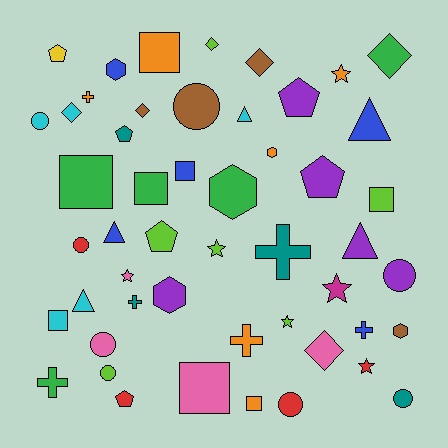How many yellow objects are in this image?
There is 1 yellow object.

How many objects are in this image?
There are 50 objects.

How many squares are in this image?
There are 8 squares.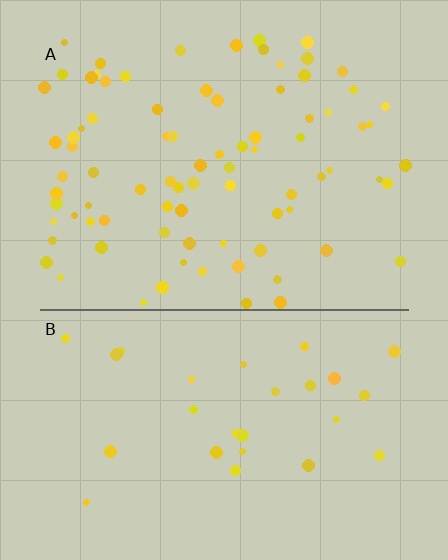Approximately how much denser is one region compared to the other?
Approximately 3.0× — region A over region B.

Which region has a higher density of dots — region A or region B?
A (the top).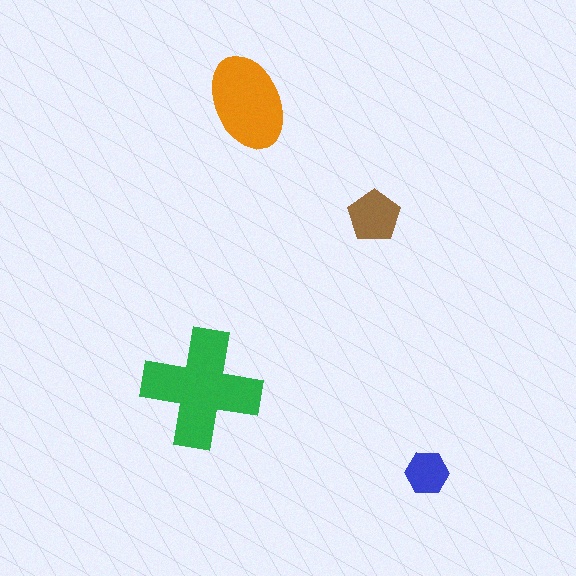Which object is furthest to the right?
The blue hexagon is rightmost.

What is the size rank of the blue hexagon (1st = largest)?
4th.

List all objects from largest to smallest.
The green cross, the orange ellipse, the brown pentagon, the blue hexagon.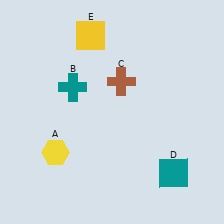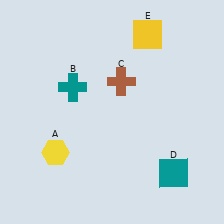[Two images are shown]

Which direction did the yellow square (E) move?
The yellow square (E) moved right.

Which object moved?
The yellow square (E) moved right.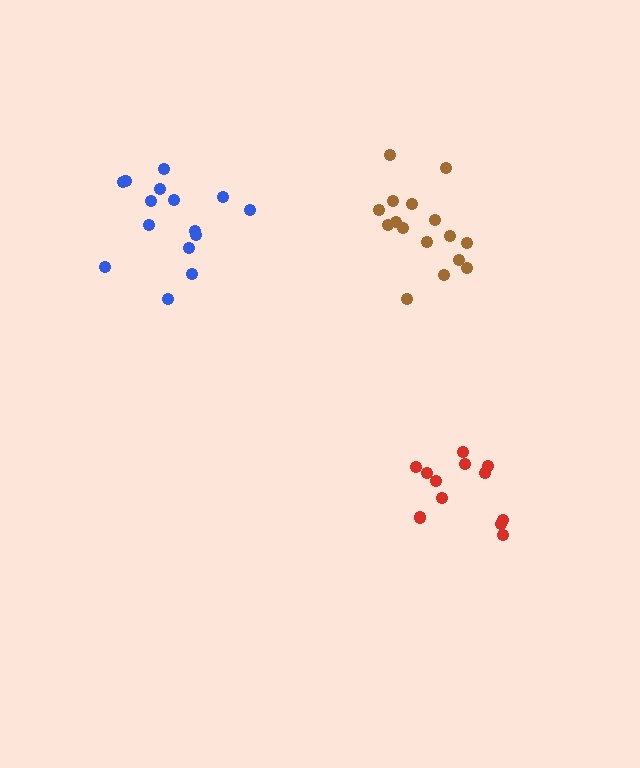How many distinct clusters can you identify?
There are 3 distinct clusters.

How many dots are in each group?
Group 1: 12 dots, Group 2: 15 dots, Group 3: 16 dots (43 total).